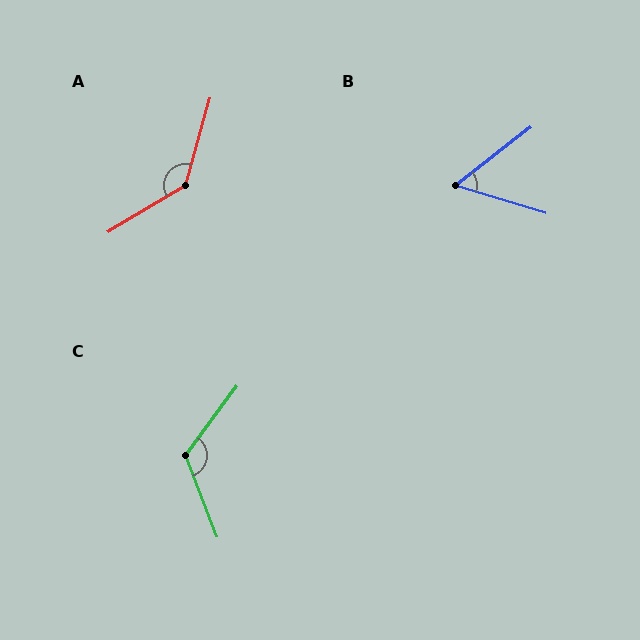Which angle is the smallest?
B, at approximately 54 degrees.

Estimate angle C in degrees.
Approximately 122 degrees.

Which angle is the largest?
A, at approximately 137 degrees.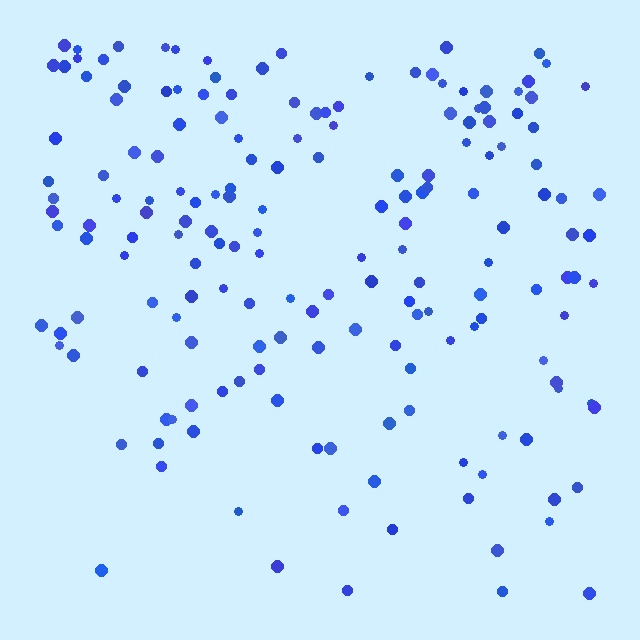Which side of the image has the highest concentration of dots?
The top.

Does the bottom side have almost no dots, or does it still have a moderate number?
Still a moderate number, just noticeably fewer than the top.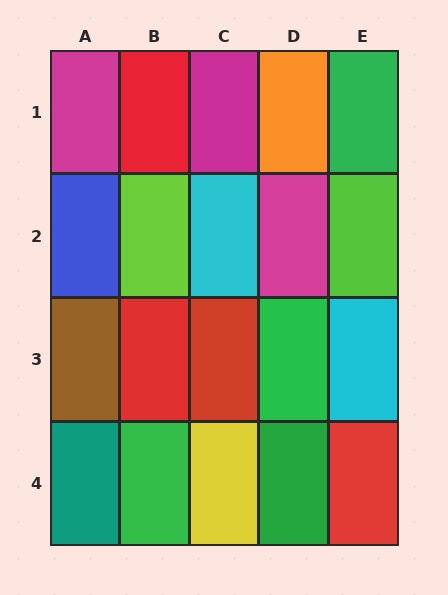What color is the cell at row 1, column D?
Orange.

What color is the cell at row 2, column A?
Blue.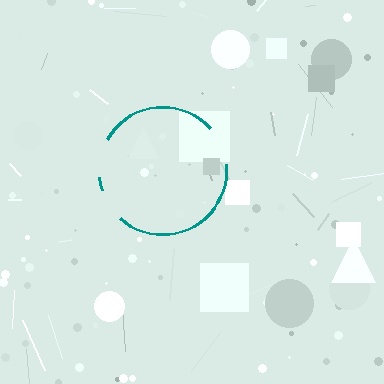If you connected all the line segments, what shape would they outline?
They would outline a circle.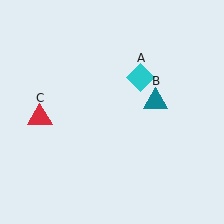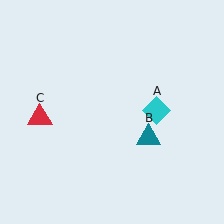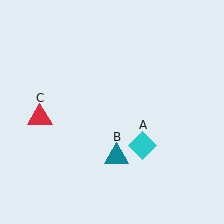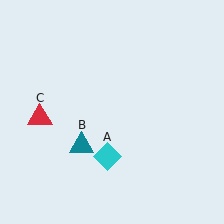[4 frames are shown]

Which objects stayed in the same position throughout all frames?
Red triangle (object C) remained stationary.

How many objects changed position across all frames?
2 objects changed position: cyan diamond (object A), teal triangle (object B).